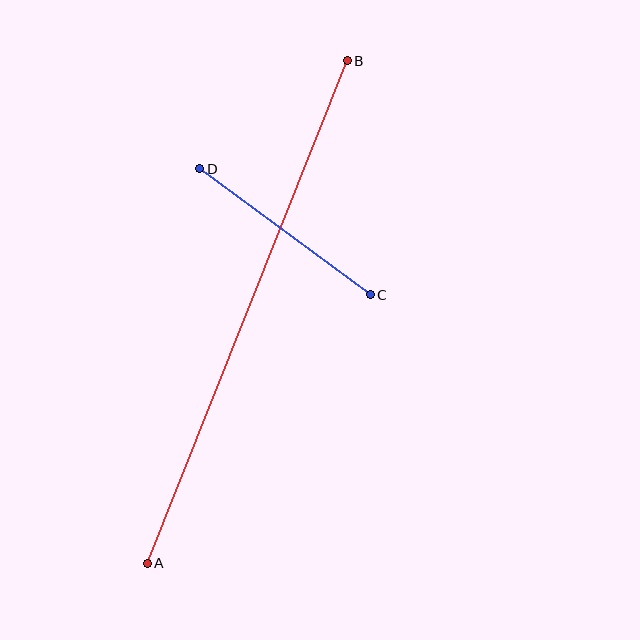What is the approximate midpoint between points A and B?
The midpoint is at approximately (247, 312) pixels.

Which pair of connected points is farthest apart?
Points A and B are farthest apart.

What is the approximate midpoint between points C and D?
The midpoint is at approximately (285, 232) pixels.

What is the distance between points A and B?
The distance is approximately 541 pixels.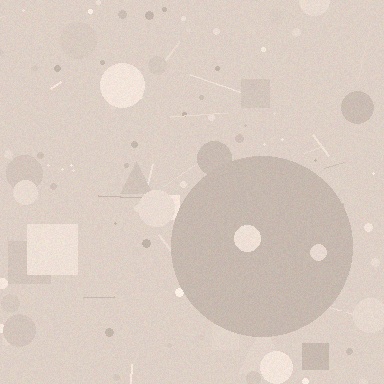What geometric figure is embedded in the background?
A circle is embedded in the background.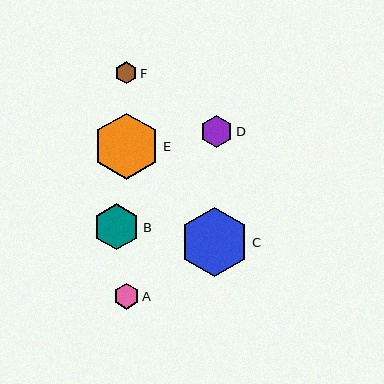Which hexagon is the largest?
Hexagon C is the largest with a size of approximately 69 pixels.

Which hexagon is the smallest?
Hexagon F is the smallest with a size of approximately 22 pixels.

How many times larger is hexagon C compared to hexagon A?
Hexagon C is approximately 2.7 times the size of hexagon A.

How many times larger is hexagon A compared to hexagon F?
Hexagon A is approximately 1.2 times the size of hexagon F.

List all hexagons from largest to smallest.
From largest to smallest: C, E, B, D, A, F.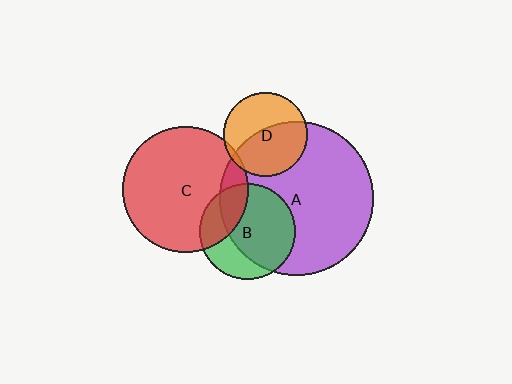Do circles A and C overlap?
Yes.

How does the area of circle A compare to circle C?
Approximately 1.5 times.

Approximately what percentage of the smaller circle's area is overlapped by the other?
Approximately 15%.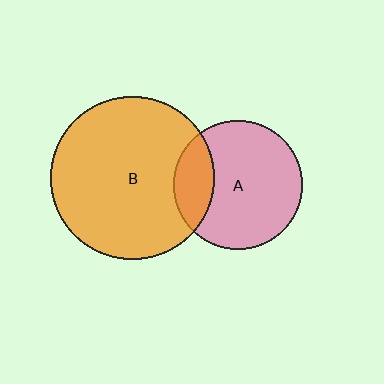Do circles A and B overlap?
Yes.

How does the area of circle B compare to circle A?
Approximately 1.6 times.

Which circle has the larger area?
Circle B (orange).